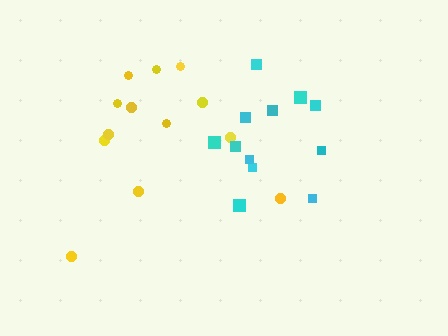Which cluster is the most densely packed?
Cyan.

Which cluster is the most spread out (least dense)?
Yellow.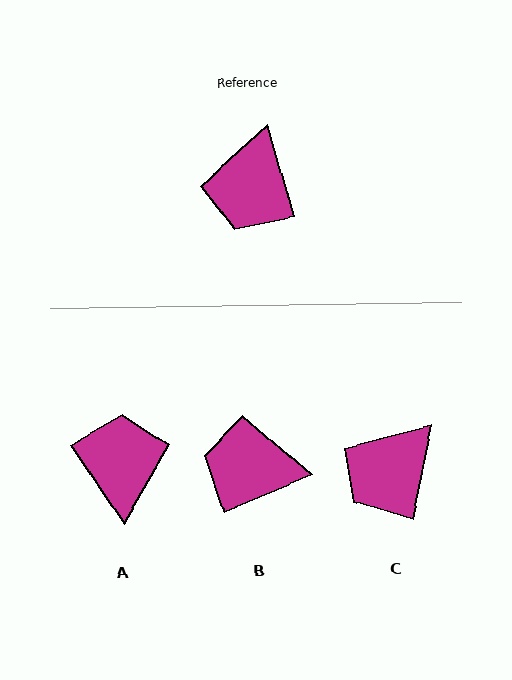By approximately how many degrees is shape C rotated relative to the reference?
Approximately 28 degrees clockwise.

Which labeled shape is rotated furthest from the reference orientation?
A, about 162 degrees away.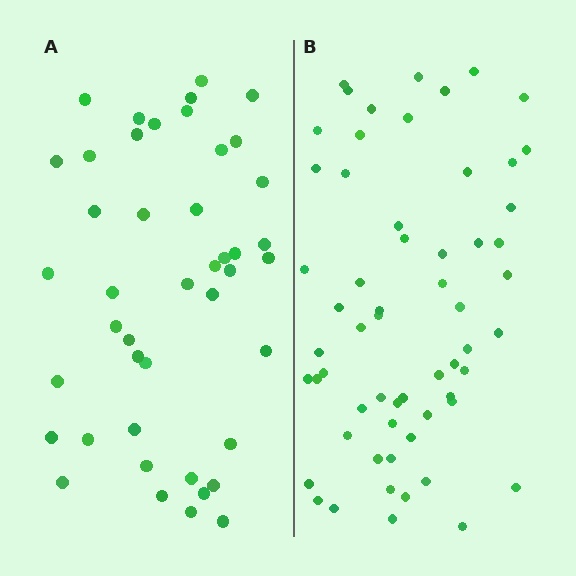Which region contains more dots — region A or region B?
Region B (the right region) has more dots.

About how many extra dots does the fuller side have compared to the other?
Region B has approximately 15 more dots than region A.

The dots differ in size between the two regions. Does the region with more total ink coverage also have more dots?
No. Region A has more total ink coverage because its dots are larger, but region B actually contains more individual dots. Total area can be misleading — the number of items is what matters here.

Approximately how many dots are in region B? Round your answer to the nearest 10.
About 60 dots.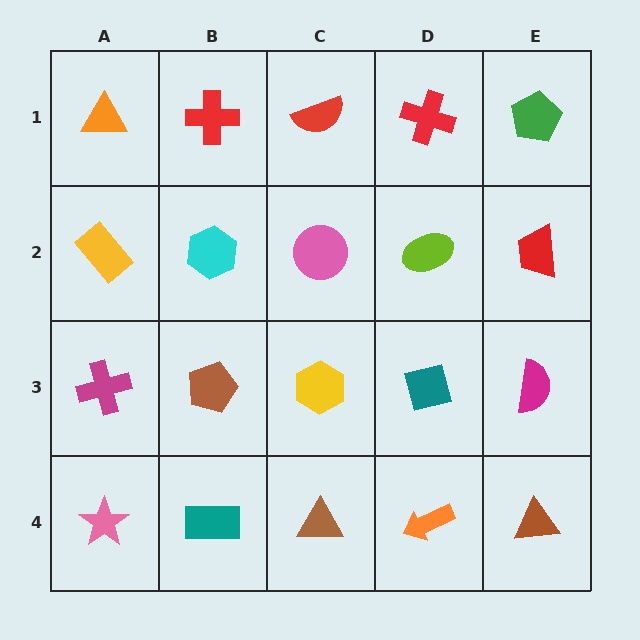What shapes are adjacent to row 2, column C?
A red semicircle (row 1, column C), a yellow hexagon (row 3, column C), a cyan hexagon (row 2, column B), a lime ellipse (row 2, column D).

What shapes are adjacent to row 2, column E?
A green pentagon (row 1, column E), a magenta semicircle (row 3, column E), a lime ellipse (row 2, column D).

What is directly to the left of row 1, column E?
A red cross.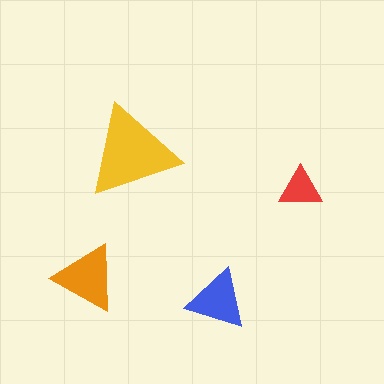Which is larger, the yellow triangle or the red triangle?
The yellow one.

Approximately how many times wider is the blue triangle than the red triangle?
About 1.5 times wider.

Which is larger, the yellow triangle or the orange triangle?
The yellow one.